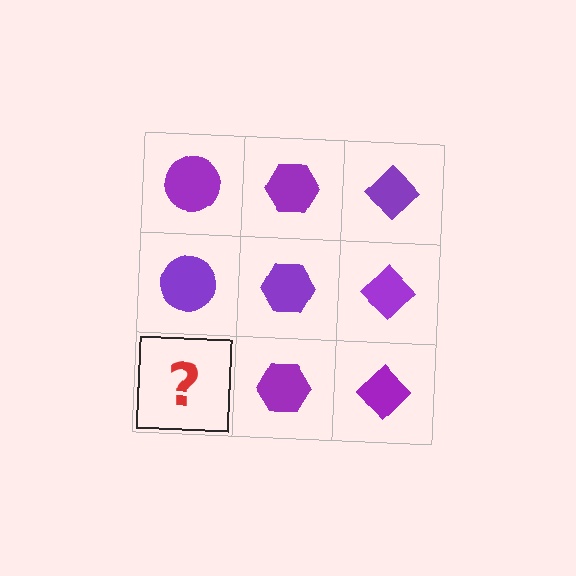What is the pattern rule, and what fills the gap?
The rule is that each column has a consistent shape. The gap should be filled with a purple circle.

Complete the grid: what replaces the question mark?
The question mark should be replaced with a purple circle.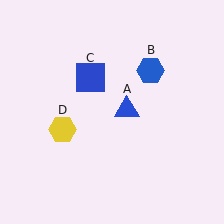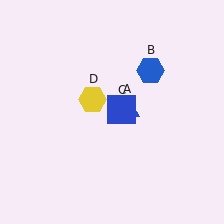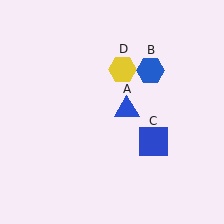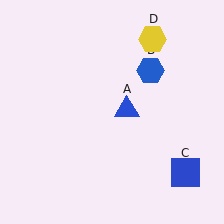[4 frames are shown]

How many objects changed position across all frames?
2 objects changed position: blue square (object C), yellow hexagon (object D).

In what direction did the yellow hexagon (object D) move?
The yellow hexagon (object D) moved up and to the right.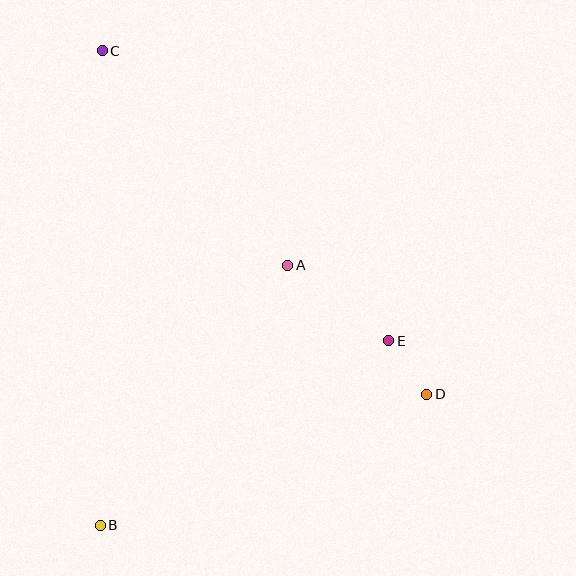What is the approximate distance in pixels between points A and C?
The distance between A and C is approximately 284 pixels.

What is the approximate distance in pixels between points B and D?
The distance between B and D is approximately 352 pixels.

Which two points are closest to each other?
Points D and E are closest to each other.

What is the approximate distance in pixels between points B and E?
The distance between B and E is approximately 342 pixels.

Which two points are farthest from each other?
Points B and C are farthest from each other.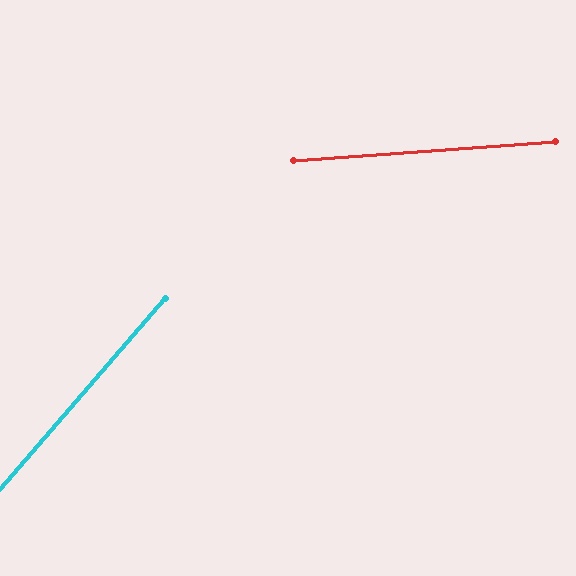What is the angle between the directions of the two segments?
Approximately 45 degrees.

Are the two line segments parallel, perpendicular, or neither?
Neither parallel nor perpendicular — they differ by about 45°.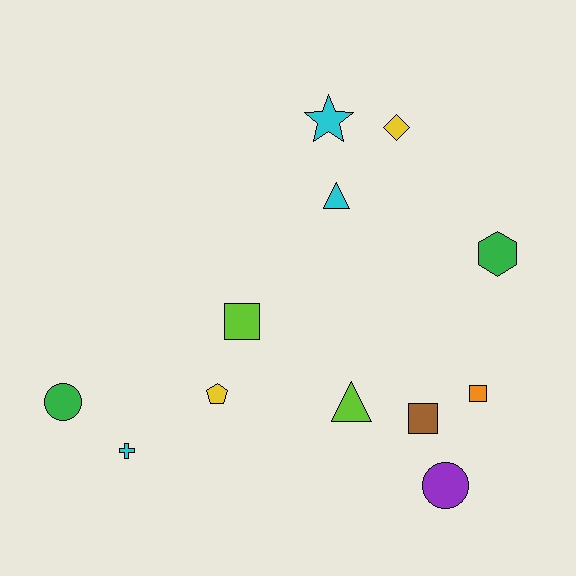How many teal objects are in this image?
There are no teal objects.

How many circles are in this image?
There are 2 circles.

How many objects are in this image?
There are 12 objects.